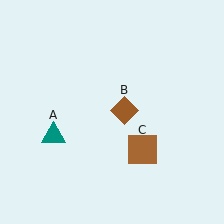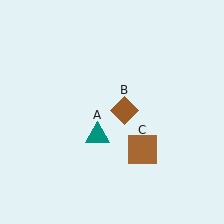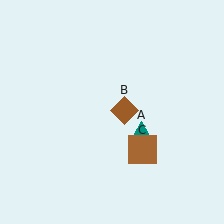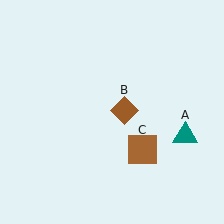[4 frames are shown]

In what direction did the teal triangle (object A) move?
The teal triangle (object A) moved right.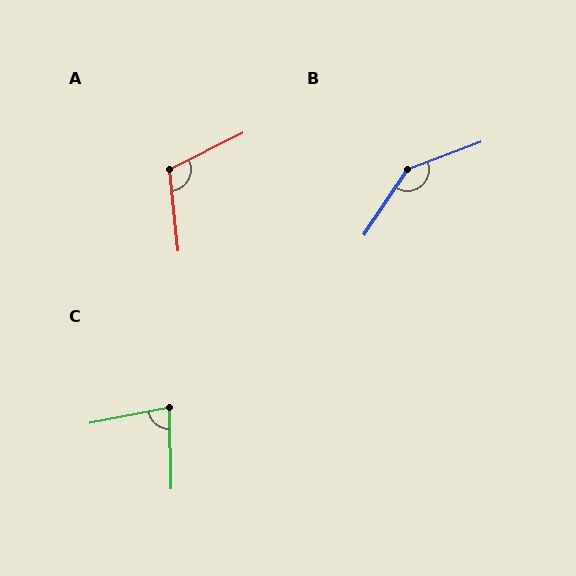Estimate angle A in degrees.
Approximately 111 degrees.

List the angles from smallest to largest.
C (81°), A (111°), B (144°).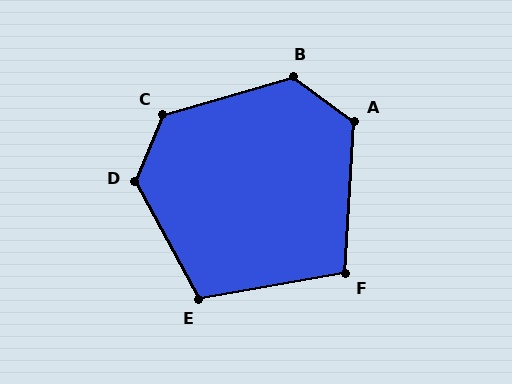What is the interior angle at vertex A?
Approximately 123 degrees (obtuse).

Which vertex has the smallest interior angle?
F, at approximately 103 degrees.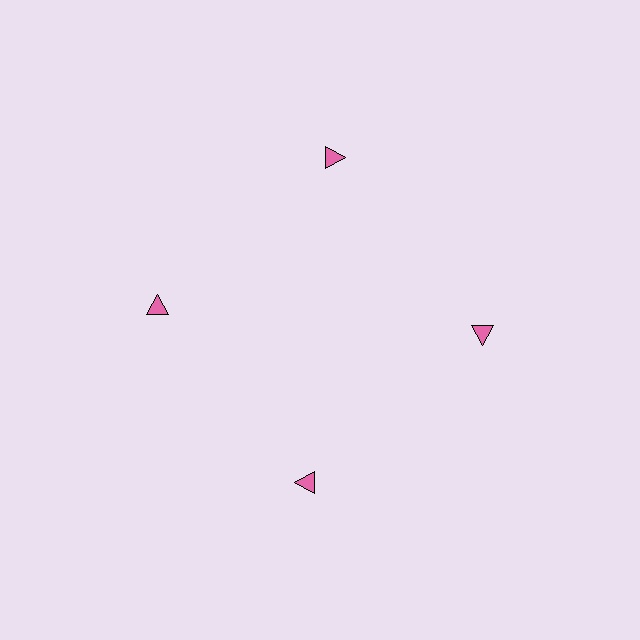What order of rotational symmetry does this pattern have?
This pattern has 4-fold rotational symmetry.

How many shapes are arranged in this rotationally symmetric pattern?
There are 4 shapes, arranged in 4 groups of 1.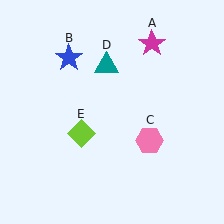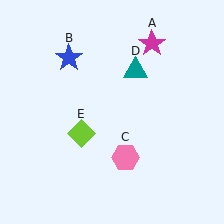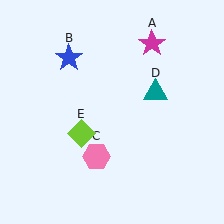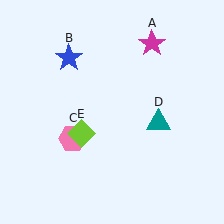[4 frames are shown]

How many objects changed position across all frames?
2 objects changed position: pink hexagon (object C), teal triangle (object D).